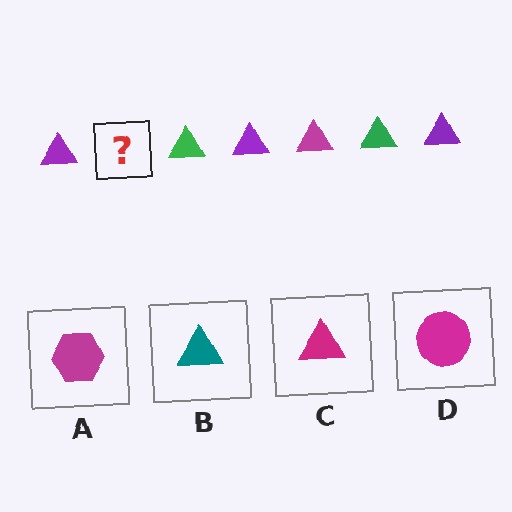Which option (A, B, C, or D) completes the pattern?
C.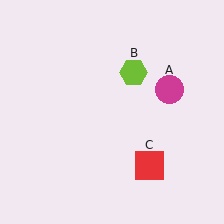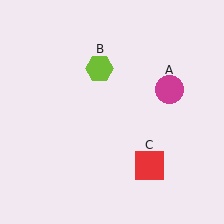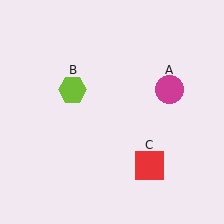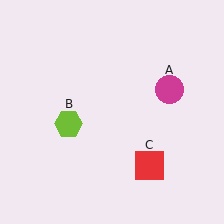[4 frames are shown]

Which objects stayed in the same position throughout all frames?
Magenta circle (object A) and red square (object C) remained stationary.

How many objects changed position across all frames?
1 object changed position: lime hexagon (object B).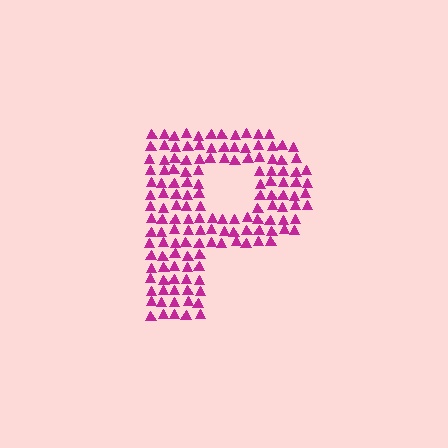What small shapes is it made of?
It is made of small triangles.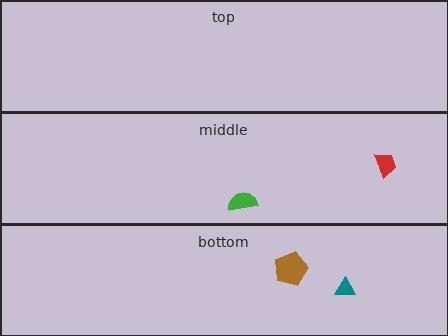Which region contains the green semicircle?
The middle region.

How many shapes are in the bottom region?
2.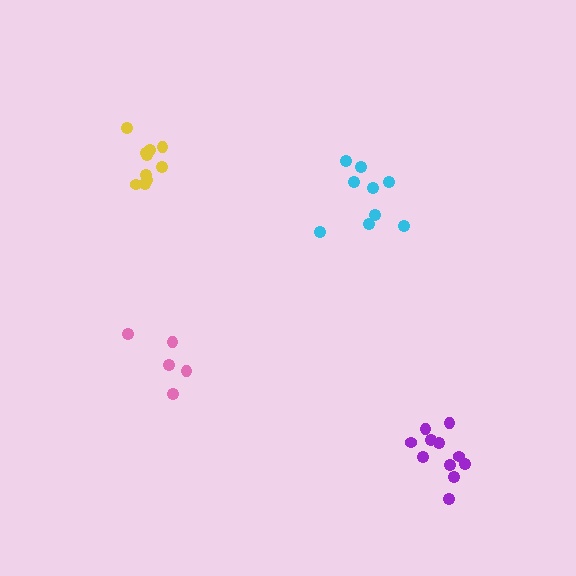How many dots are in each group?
Group 1: 5 dots, Group 2: 9 dots, Group 3: 10 dots, Group 4: 11 dots (35 total).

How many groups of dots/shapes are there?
There are 4 groups.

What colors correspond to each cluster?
The clusters are colored: pink, cyan, yellow, purple.